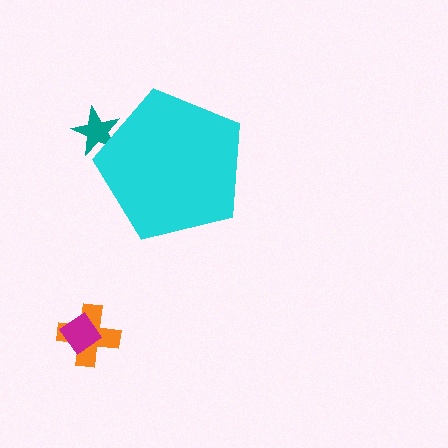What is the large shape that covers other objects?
A cyan pentagon.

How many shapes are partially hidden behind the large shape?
1 shape is partially hidden.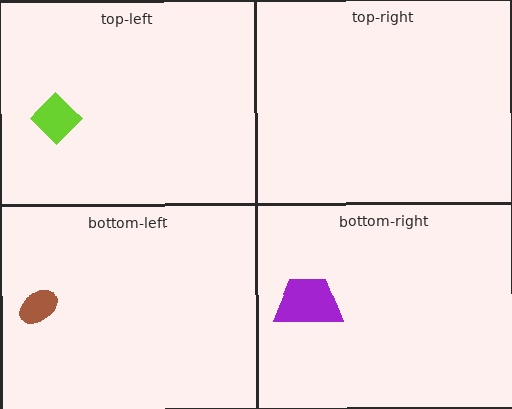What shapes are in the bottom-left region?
The brown ellipse.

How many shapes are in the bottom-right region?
1.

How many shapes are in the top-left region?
1.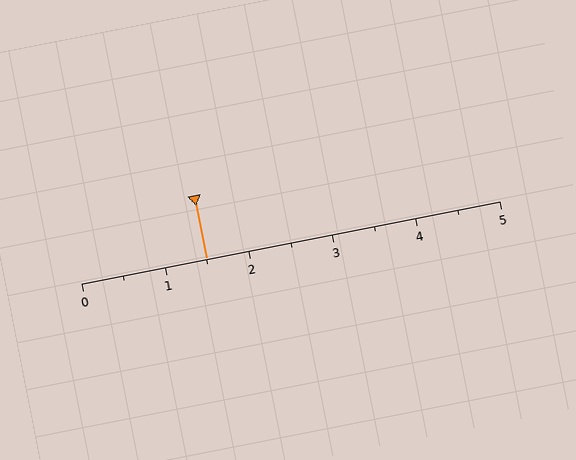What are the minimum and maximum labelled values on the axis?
The axis runs from 0 to 5.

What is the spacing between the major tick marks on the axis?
The major ticks are spaced 1 apart.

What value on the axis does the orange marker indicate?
The marker indicates approximately 1.5.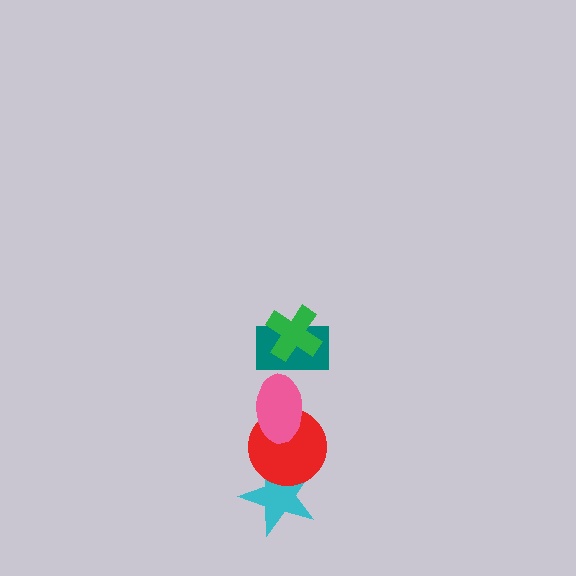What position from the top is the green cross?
The green cross is 1st from the top.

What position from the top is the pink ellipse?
The pink ellipse is 3rd from the top.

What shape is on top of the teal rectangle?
The green cross is on top of the teal rectangle.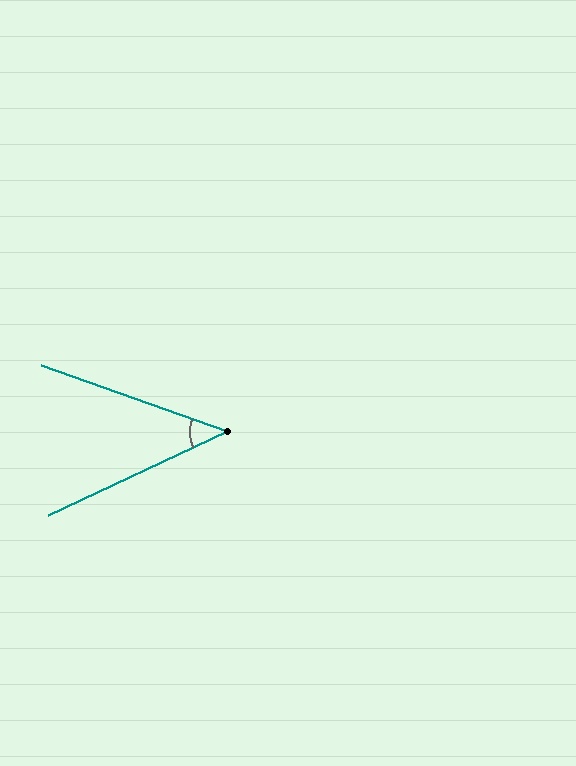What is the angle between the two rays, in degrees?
Approximately 45 degrees.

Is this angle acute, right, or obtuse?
It is acute.